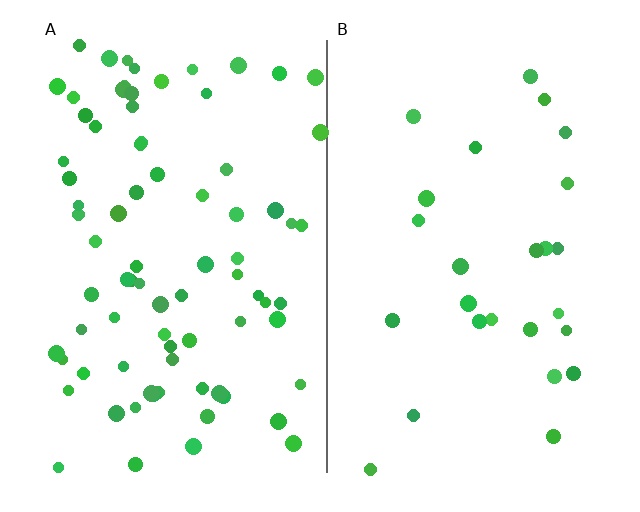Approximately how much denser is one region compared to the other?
Approximately 3.0× — region A over region B.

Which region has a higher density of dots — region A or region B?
A (the left).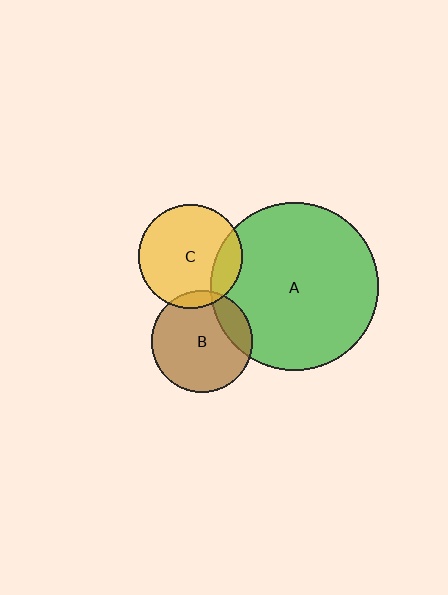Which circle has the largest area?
Circle A (green).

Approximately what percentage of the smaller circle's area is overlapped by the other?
Approximately 10%.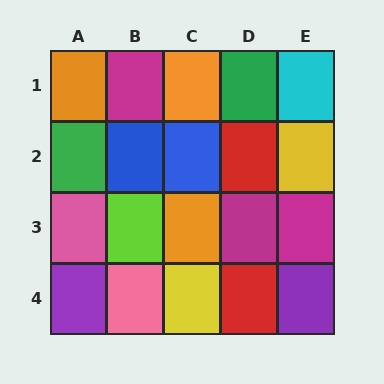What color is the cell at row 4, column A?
Purple.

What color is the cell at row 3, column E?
Magenta.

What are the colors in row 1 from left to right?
Orange, magenta, orange, green, cyan.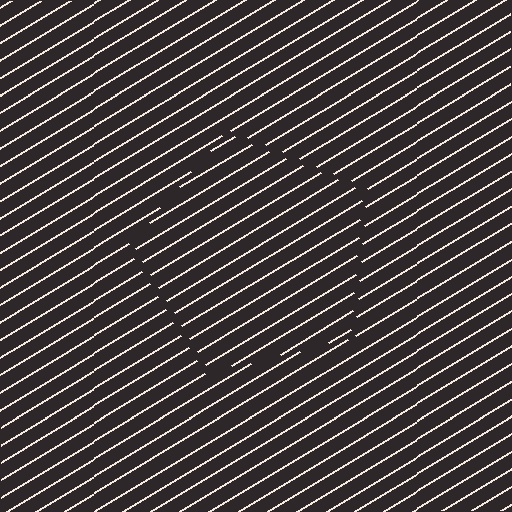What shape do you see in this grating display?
An illusory pentagon. The interior of the shape contains the same grating, shifted by half a period — the contour is defined by the phase discontinuity where line-ends from the inner and outer gratings abut.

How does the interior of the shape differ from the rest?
The interior of the shape contains the same grating, shifted by half a period — the contour is defined by the phase discontinuity where line-ends from the inner and outer gratings abut.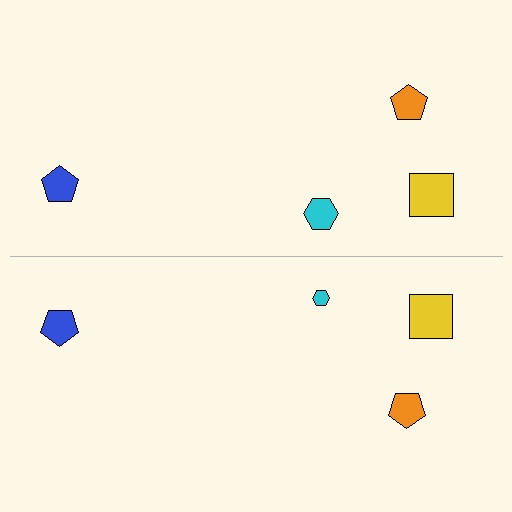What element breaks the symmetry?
The cyan hexagon on the bottom side has a different size than its mirror counterpart.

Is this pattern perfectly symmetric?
No, the pattern is not perfectly symmetric. The cyan hexagon on the bottom side has a different size than its mirror counterpart.